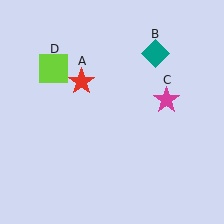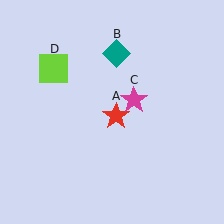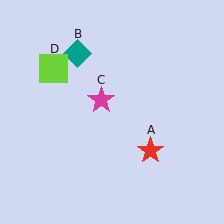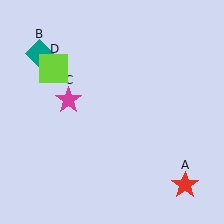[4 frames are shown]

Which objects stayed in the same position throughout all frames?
Lime square (object D) remained stationary.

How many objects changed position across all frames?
3 objects changed position: red star (object A), teal diamond (object B), magenta star (object C).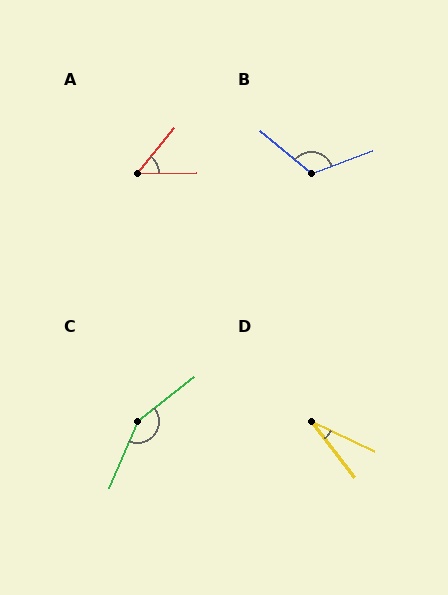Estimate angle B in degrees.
Approximately 119 degrees.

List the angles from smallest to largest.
D (27°), A (49°), B (119°), C (151°).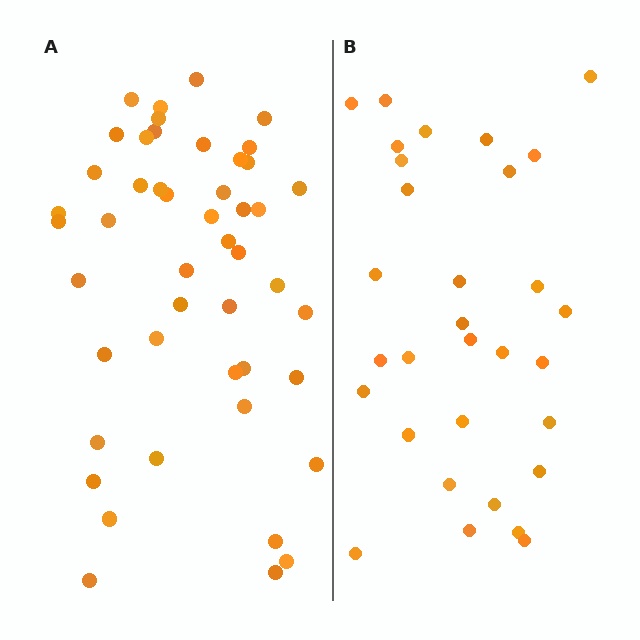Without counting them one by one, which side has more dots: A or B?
Region A (the left region) has more dots.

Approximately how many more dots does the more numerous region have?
Region A has approximately 15 more dots than region B.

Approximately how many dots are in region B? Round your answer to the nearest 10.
About 30 dots. (The exact count is 31, which rounds to 30.)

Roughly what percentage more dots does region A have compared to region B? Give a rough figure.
About 50% more.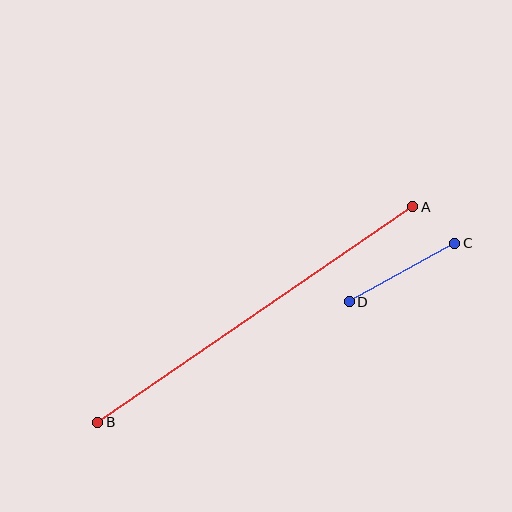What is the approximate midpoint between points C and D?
The midpoint is at approximately (402, 273) pixels.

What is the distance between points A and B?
The distance is approximately 381 pixels.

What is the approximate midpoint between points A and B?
The midpoint is at approximately (255, 315) pixels.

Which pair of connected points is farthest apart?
Points A and B are farthest apart.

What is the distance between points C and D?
The distance is approximately 120 pixels.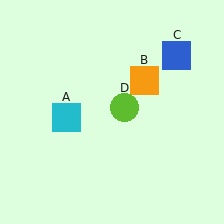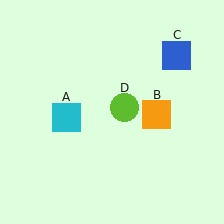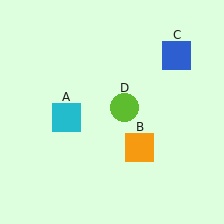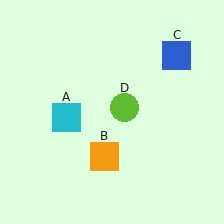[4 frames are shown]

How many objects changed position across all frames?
1 object changed position: orange square (object B).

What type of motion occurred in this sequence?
The orange square (object B) rotated clockwise around the center of the scene.